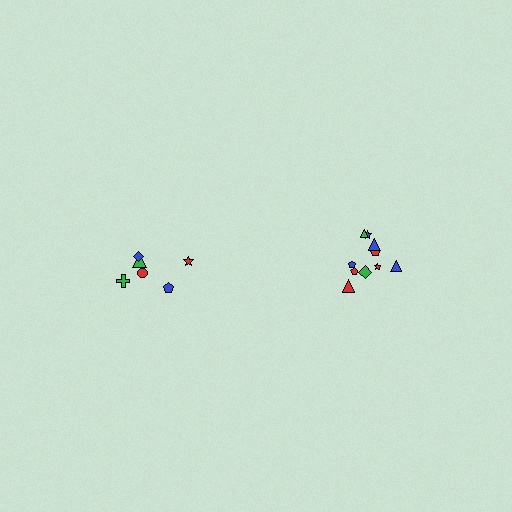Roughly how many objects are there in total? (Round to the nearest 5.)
Roughly 15 objects in total.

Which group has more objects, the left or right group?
The right group.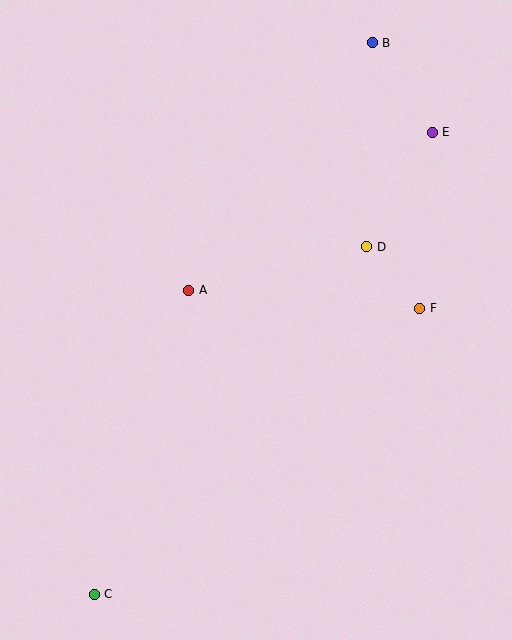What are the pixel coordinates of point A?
Point A is at (189, 290).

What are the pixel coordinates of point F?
Point F is at (420, 308).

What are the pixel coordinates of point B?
Point B is at (372, 43).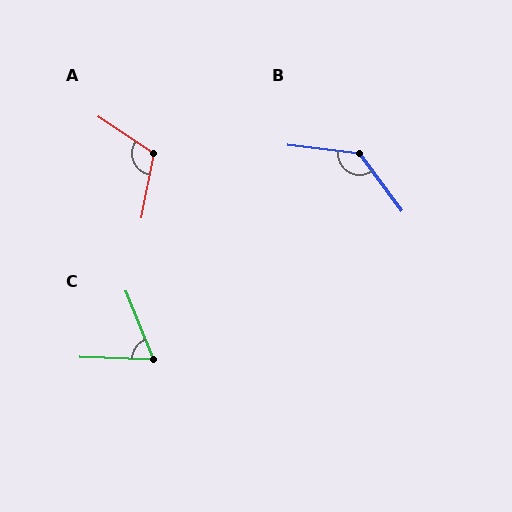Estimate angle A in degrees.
Approximately 113 degrees.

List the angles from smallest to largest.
C (66°), A (113°), B (134°).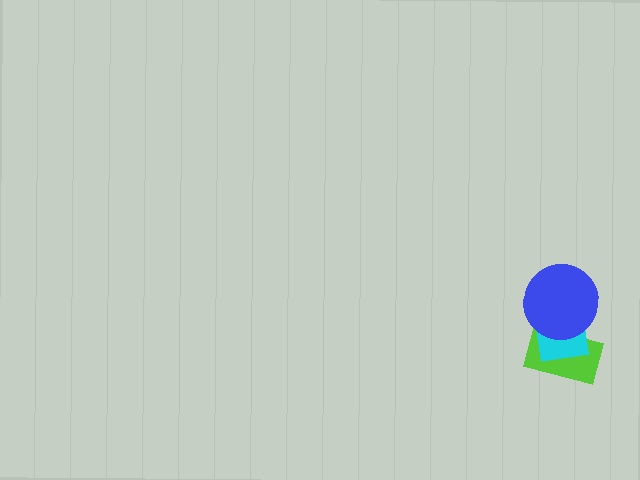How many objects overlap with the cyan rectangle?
2 objects overlap with the cyan rectangle.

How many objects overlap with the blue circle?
2 objects overlap with the blue circle.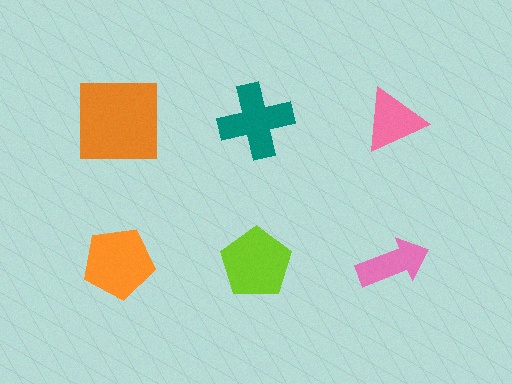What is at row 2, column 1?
An orange pentagon.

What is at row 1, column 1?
An orange square.